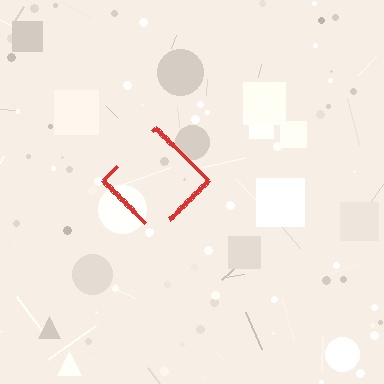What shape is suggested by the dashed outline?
The dashed outline suggests a diamond.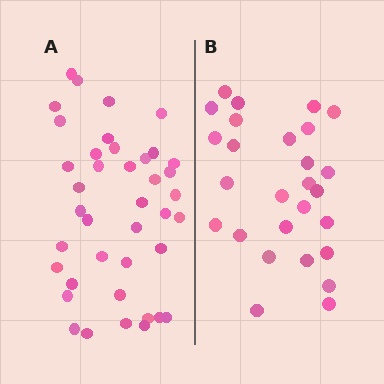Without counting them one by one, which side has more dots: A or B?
Region A (the left region) has more dots.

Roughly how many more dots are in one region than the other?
Region A has approximately 15 more dots than region B.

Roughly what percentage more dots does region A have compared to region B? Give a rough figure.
About 50% more.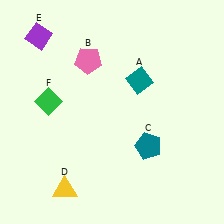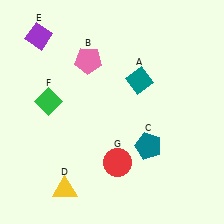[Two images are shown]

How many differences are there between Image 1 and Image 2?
There is 1 difference between the two images.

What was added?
A red circle (G) was added in Image 2.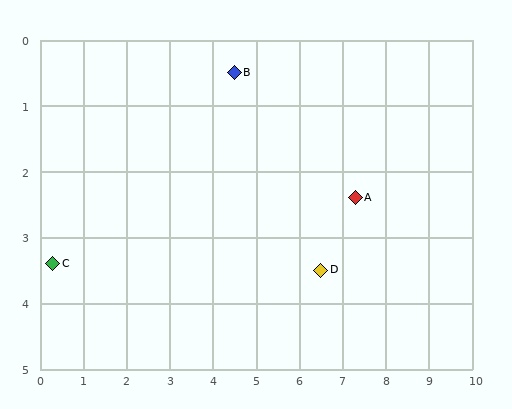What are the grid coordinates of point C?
Point C is at approximately (0.3, 3.4).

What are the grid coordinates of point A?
Point A is at approximately (7.3, 2.4).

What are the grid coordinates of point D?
Point D is at approximately (6.5, 3.5).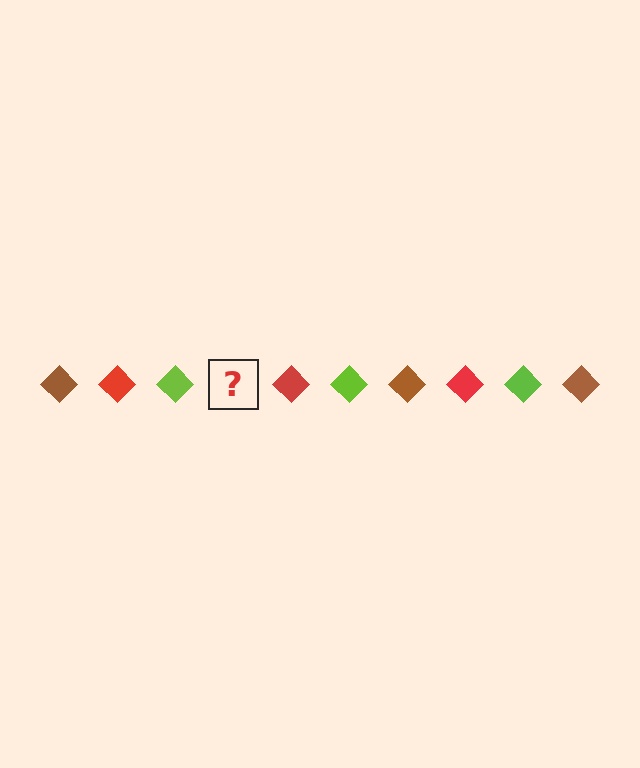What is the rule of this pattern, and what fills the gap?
The rule is that the pattern cycles through brown, red, lime diamonds. The gap should be filled with a brown diamond.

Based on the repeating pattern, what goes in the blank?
The blank should be a brown diamond.